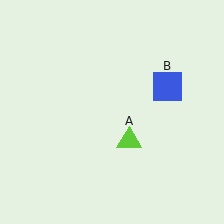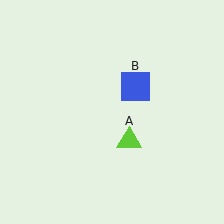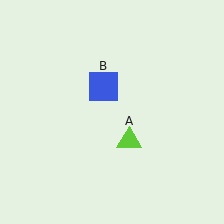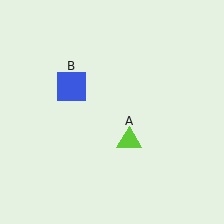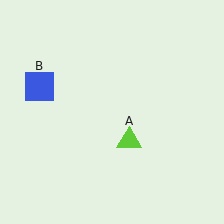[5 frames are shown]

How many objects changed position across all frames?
1 object changed position: blue square (object B).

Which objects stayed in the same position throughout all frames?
Lime triangle (object A) remained stationary.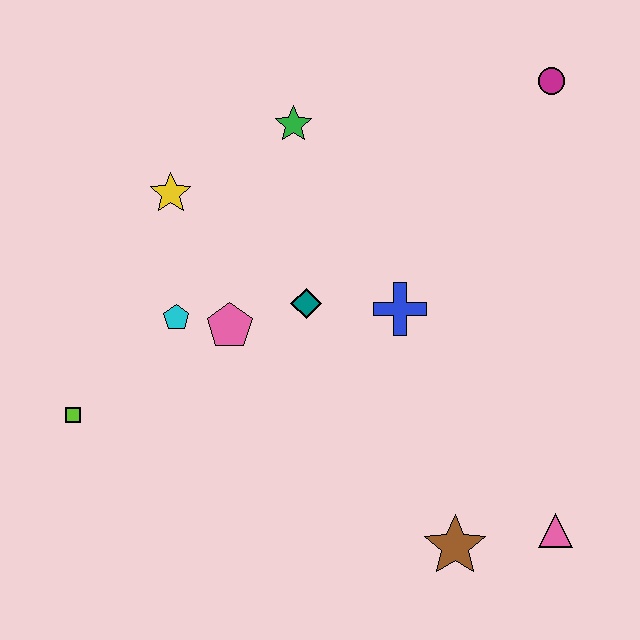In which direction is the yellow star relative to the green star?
The yellow star is to the left of the green star.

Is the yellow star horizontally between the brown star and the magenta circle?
No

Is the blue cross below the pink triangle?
No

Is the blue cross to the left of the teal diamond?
No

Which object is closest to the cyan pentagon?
The pink pentagon is closest to the cyan pentagon.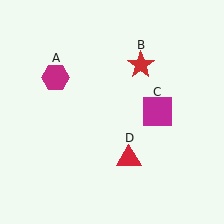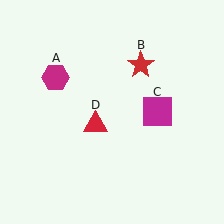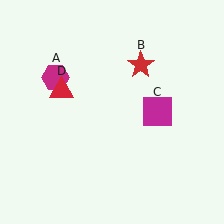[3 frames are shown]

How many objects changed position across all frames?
1 object changed position: red triangle (object D).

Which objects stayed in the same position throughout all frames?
Magenta hexagon (object A) and red star (object B) and magenta square (object C) remained stationary.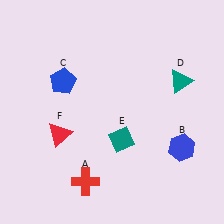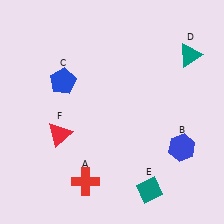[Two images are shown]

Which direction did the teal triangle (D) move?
The teal triangle (D) moved up.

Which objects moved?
The objects that moved are: the teal triangle (D), the teal diamond (E).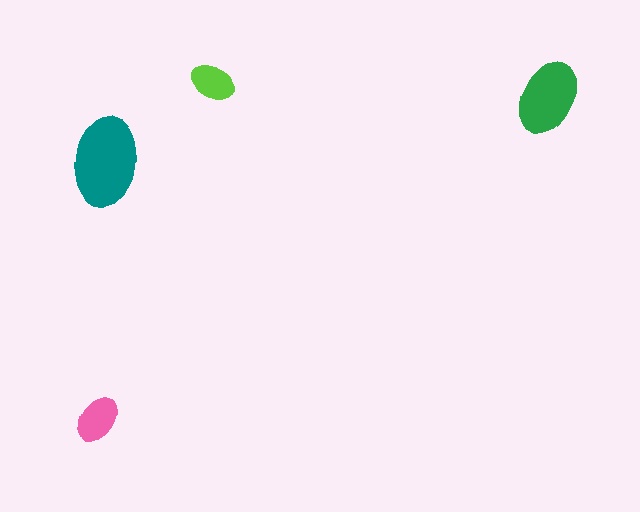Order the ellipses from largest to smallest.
the teal one, the green one, the pink one, the lime one.